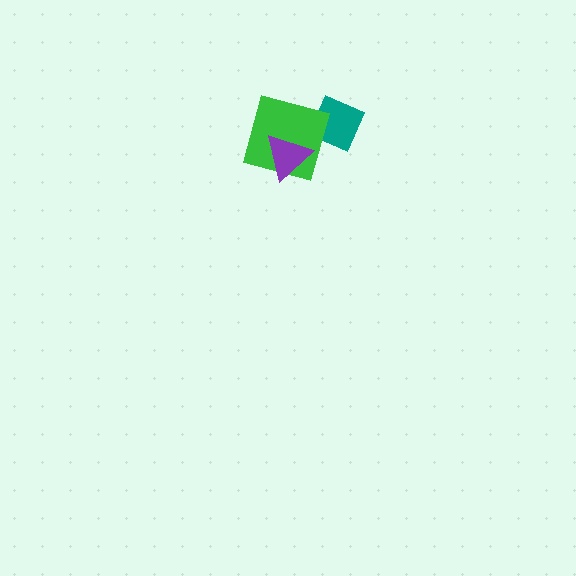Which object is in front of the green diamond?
The purple triangle is in front of the green diamond.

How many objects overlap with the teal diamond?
1 object overlaps with the teal diamond.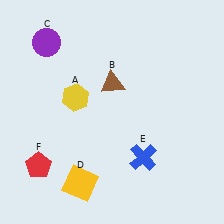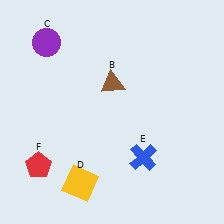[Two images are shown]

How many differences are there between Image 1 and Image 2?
There is 1 difference between the two images.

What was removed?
The yellow hexagon (A) was removed in Image 2.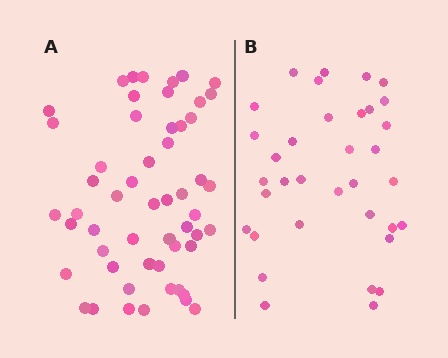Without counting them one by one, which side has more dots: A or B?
Region A (the left region) has more dots.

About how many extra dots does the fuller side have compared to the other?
Region A has approximately 20 more dots than region B.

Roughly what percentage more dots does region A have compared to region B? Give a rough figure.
About 55% more.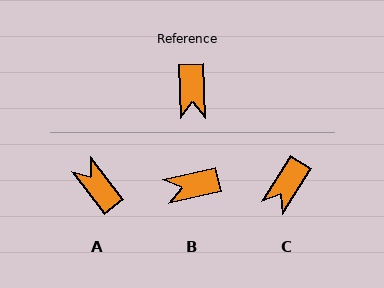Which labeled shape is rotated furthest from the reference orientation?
A, about 144 degrees away.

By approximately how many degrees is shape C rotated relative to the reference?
Approximately 34 degrees clockwise.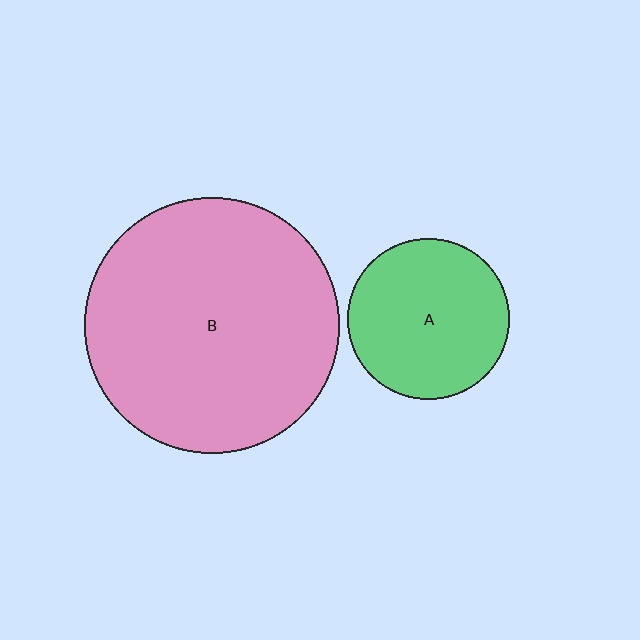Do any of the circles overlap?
No, none of the circles overlap.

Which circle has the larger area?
Circle B (pink).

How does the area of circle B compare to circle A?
Approximately 2.5 times.